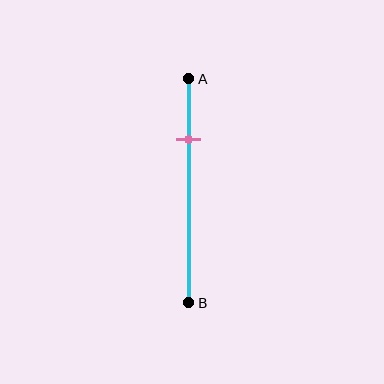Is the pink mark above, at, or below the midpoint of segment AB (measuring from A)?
The pink mark is above the midpoint of segment AB.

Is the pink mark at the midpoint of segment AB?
No, the mark is at about 25% from A, not at the 50% midpoint.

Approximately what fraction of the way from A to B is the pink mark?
The pink mark is approximately 25% of the way from A to B.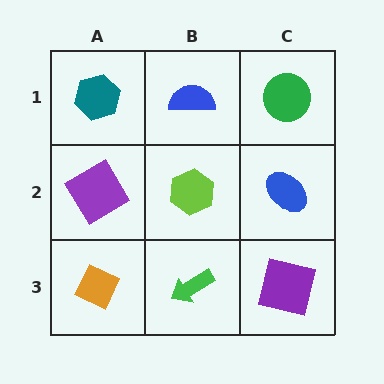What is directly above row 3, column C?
A blue ellipse.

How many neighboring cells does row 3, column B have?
3.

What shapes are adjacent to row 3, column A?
A purple diamond (row 2, column A), a green arrow (row 3, column B).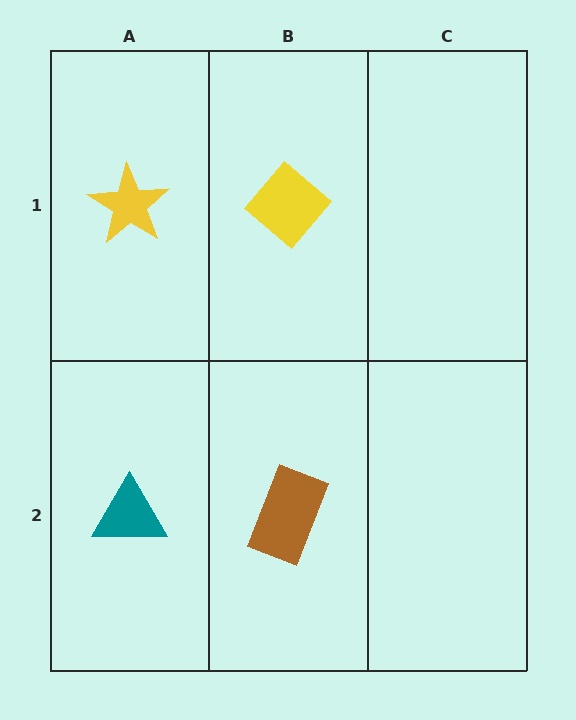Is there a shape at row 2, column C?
No, that cell is empty.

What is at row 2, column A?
A teal triangle.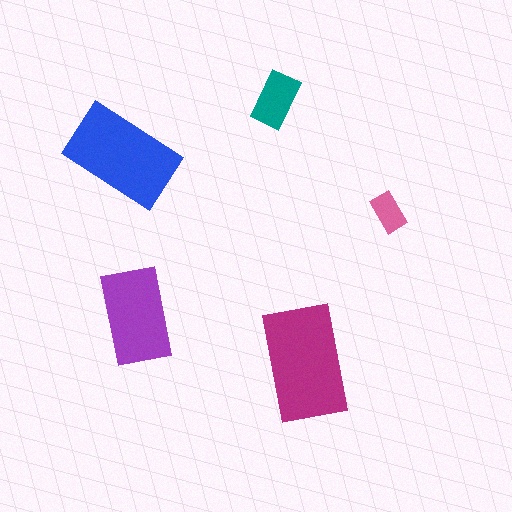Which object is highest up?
The teal rectangle is topmost.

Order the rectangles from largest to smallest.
the magenta one, the blue one, the purple one, the teal one, the pink one.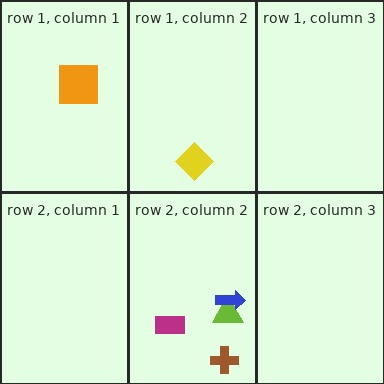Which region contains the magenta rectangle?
The row 2, column 2 region.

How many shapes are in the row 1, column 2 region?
1.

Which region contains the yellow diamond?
The row 1, column 2 region.